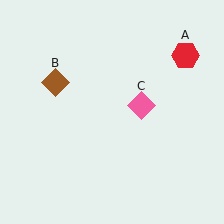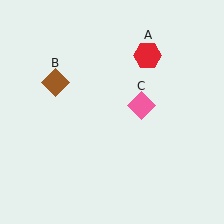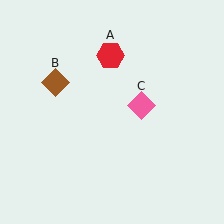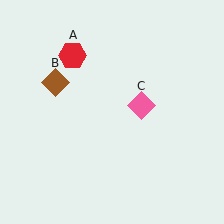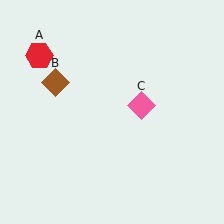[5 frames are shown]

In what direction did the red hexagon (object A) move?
The red hexagon (object A) moved left.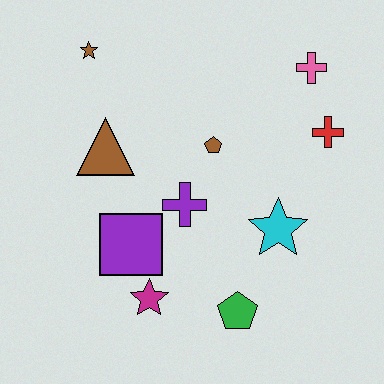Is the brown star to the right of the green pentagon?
No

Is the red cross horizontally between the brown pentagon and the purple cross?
No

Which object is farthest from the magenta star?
The pink cross is farthest from the magenta star.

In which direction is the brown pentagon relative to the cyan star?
The brown pentagon is above the cyan star.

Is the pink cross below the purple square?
No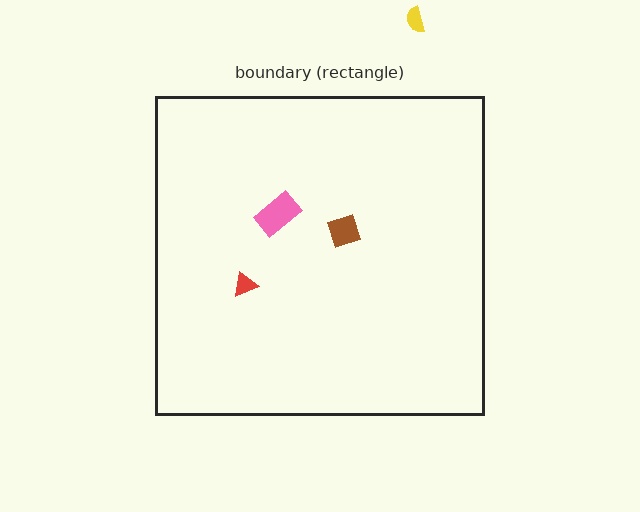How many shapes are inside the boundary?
3 inside, 1 outside.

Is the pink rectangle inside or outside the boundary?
Inside.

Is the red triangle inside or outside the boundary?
Inside.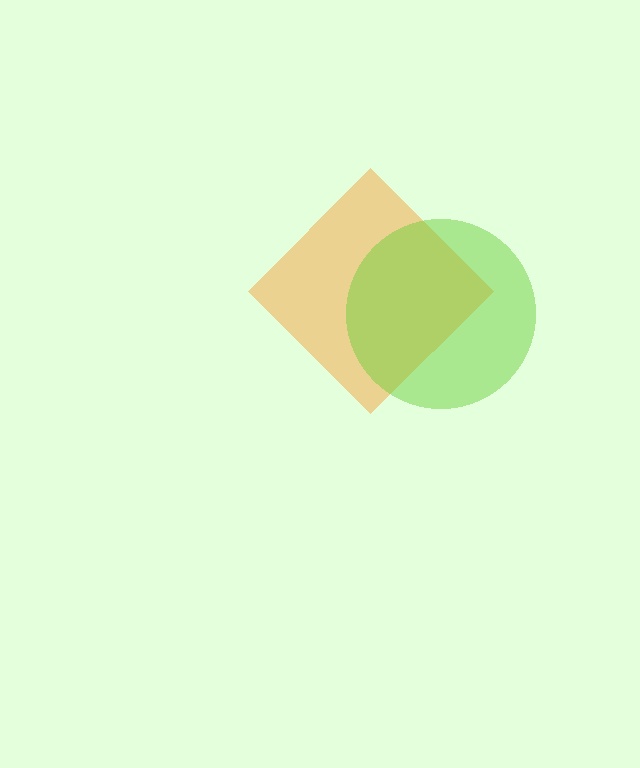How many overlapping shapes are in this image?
There are 2 overlapping shapes in the image.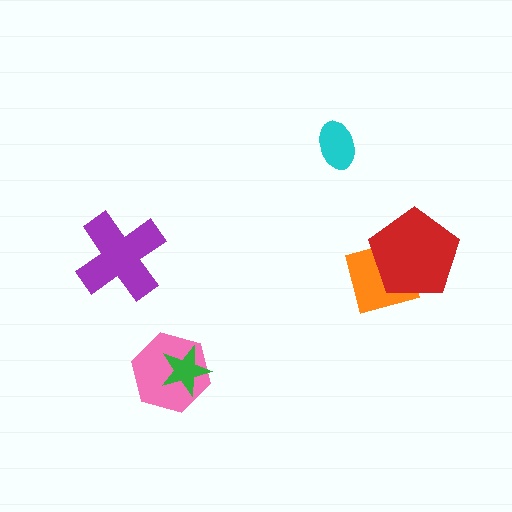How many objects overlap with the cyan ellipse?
0 objects overlap with the cyan ellipse.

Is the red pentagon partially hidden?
No, no other shape covers it.